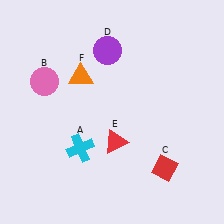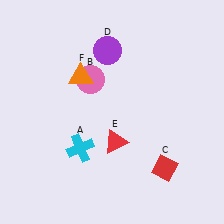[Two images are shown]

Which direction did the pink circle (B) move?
The pink circle (B) moved right.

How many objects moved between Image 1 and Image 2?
1 object moved between the two images.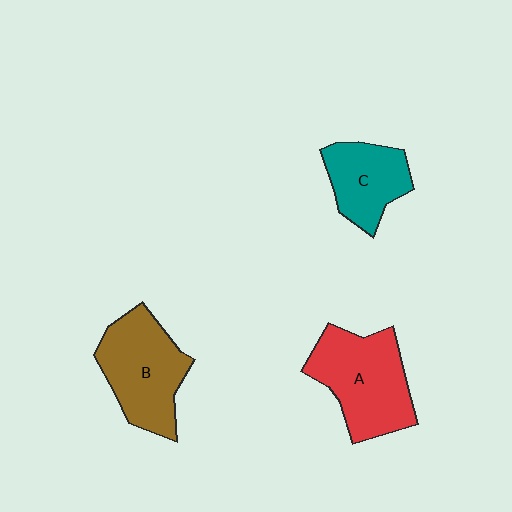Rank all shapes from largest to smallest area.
From largest to smallest: A (red), B (brown), C (teal).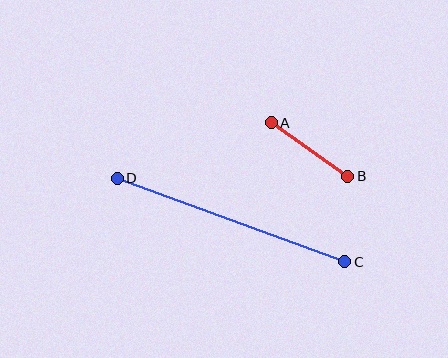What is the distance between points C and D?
The distance is approximately 242 pixels.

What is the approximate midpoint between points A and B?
The midpoint is at approximately (309, 150) pixels.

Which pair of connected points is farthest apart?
Points C and D are farthest apart.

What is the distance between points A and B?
The distance is approximately 94 pixels.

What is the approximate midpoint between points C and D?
The midpoint is at approximately (231, 220) pixels.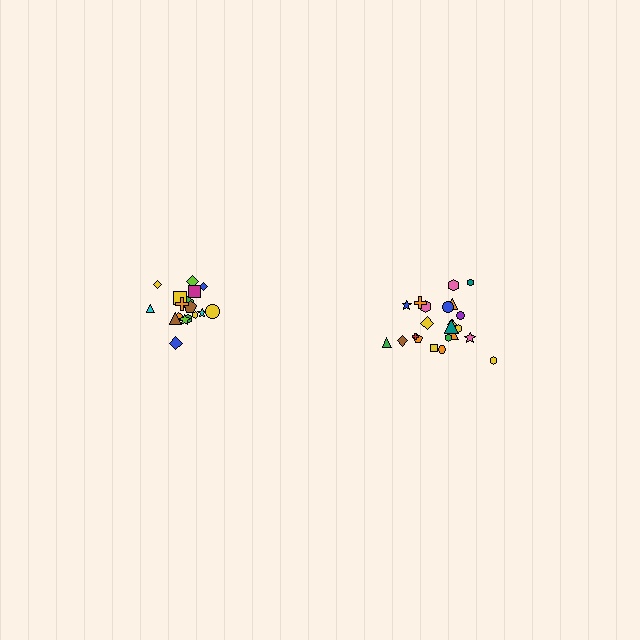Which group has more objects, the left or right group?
The right group.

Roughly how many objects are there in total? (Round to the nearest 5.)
Roughly 45 objects in total.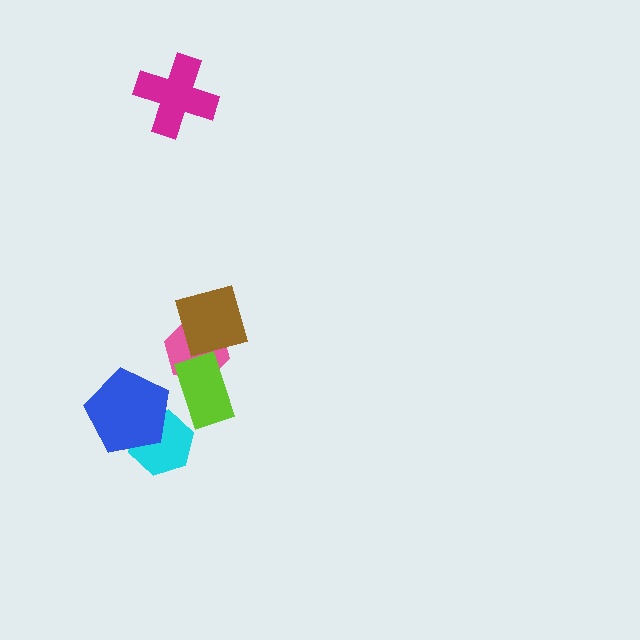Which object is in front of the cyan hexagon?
The blue pentagon is in front of the cyan hexagon.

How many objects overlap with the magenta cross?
0 objects overlap with the magenta cross.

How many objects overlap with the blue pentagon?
1 object overlaps with the blue pentagon.